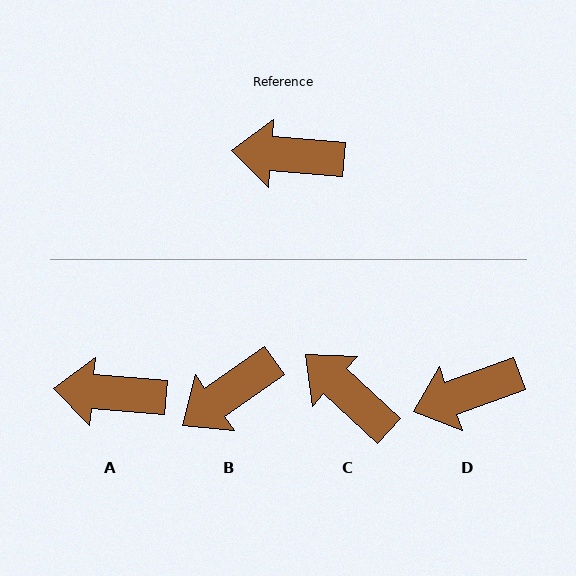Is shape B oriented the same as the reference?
No, it is off by about 40 degrees.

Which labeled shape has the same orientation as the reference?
A.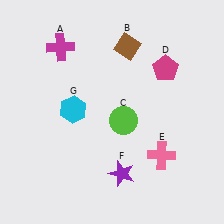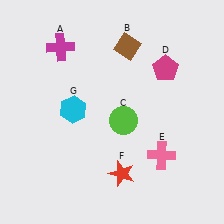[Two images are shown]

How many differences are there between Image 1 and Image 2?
There is 1 difference between the two images.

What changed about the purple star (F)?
In Image 1, F is purple. In Image 2, it changed to red.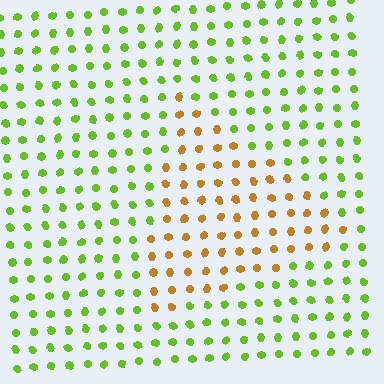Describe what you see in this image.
The image is filled with small lime elements in a uniform arrangement. A triangle-shaped region is visible where the elements are tinted to a slightly different hue, forming a subtle color boundary.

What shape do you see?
I see a triangle.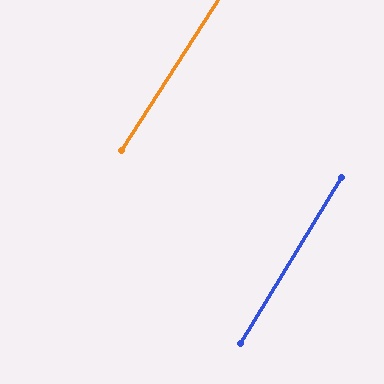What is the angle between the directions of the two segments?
Approximately 1 degree.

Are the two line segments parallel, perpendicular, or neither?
Parallel — their directions differ by only 1.3°.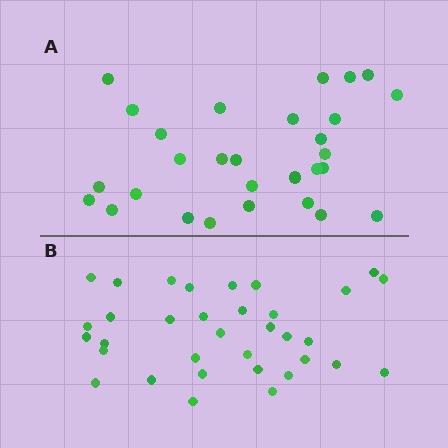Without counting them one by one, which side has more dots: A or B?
Region B (the bottom region) has more dots.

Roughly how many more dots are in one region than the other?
Region B has about 5 more dots than region A.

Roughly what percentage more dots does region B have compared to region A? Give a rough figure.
About 15% more.